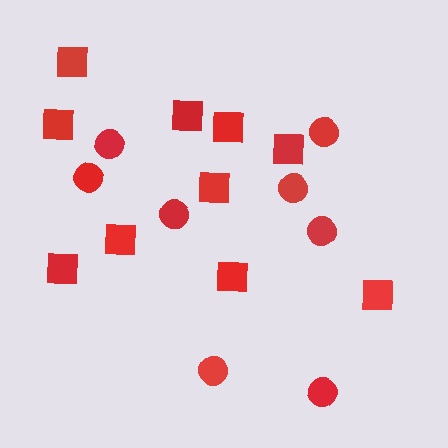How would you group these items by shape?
There are 2 groups: one group of squares (10) and one group of circles (8).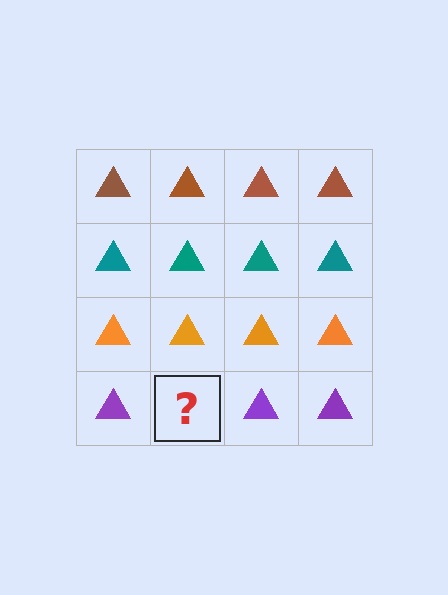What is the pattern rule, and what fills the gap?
The rule is that each row has a consistent color. The gap should be filled with a purple triangle.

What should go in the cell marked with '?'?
The missing cell should contain a purple triangle.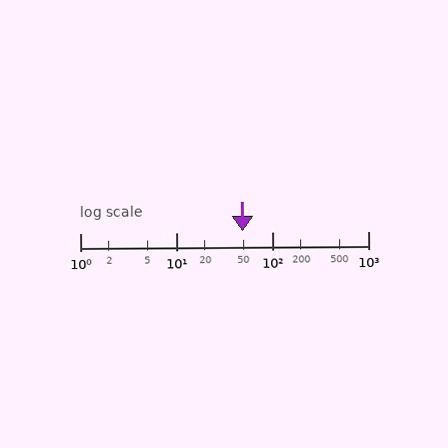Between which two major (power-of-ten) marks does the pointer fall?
The pointer is between 10 and 100.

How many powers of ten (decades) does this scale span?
The scale spans 3 decades, from 1 to 1000.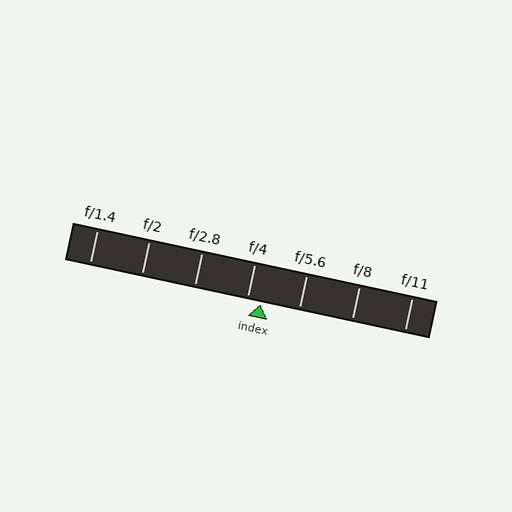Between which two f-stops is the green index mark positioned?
The index mark is between f/4 and f/5.6.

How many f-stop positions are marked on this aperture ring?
There are 7 f-stop positions marked.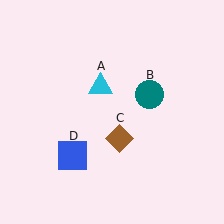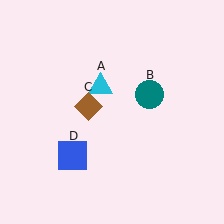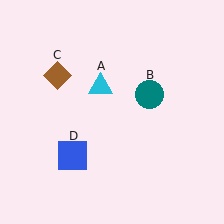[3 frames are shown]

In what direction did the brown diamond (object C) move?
The brown diamond (object C) moved up and to the left.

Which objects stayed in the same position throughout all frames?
Cyan triangle (object A) and teal circle (object B) and blue square (object D) remained stationary.